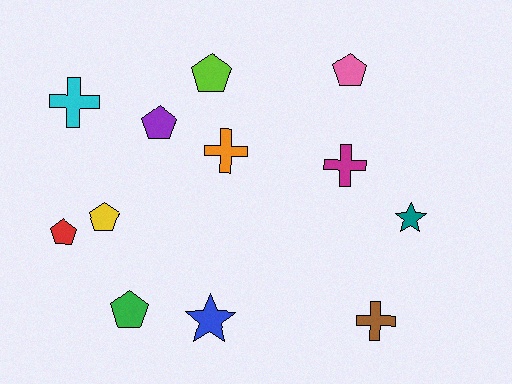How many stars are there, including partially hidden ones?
There are 2 stars.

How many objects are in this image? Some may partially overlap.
There are 12 objects.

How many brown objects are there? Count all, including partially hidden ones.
There is 1 brown object.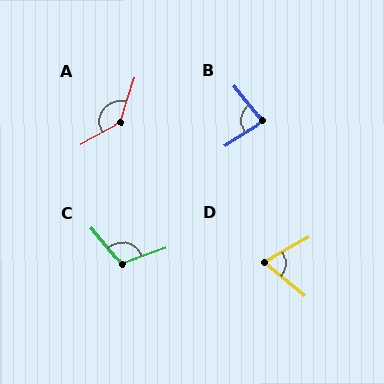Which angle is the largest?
A, at approximately 137 degrees.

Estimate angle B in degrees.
Approximately 84 degrees.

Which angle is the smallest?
D, at approximately 69 degrees.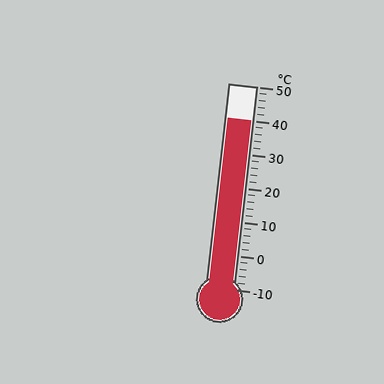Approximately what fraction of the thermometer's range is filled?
The thermometer is filled to approximately 85% of its range.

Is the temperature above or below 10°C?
The temperature is above 10°C.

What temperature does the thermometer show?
The thermometer shows approximately 40°C.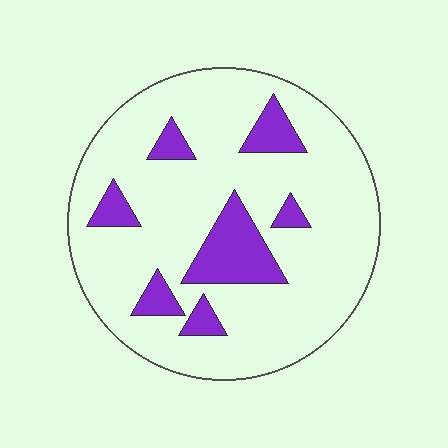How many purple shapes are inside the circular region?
7.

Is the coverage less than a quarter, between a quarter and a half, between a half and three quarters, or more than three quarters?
Less than a quarter.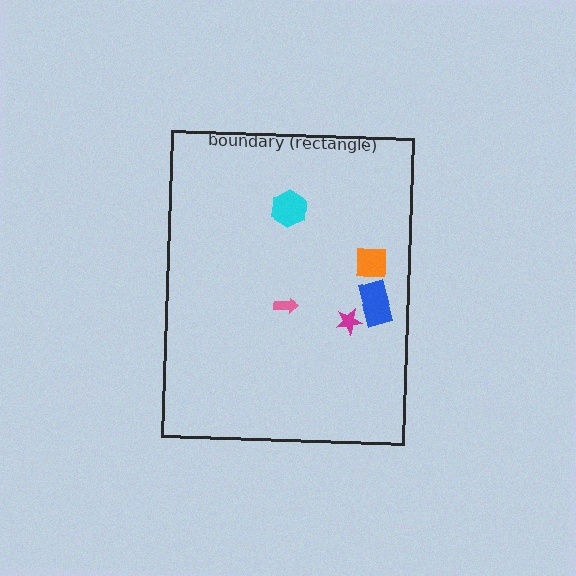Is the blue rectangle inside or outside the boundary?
Inside.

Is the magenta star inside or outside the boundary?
Inside.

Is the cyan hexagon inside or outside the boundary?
Inside.